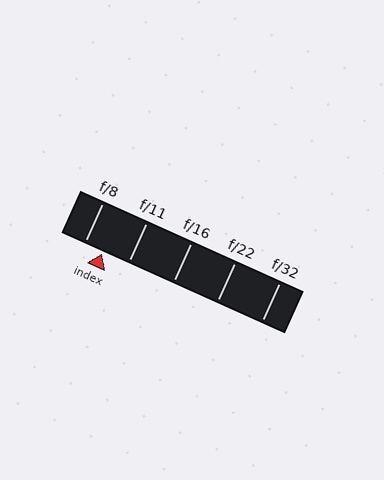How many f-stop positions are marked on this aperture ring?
There are 5 f-stop positions marked.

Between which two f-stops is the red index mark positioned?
The index mark is between f/8 and f/11.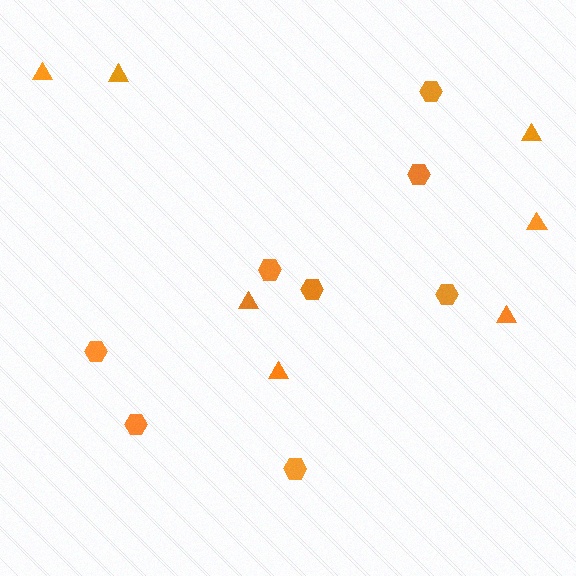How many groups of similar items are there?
There are 2 groups: one group of triangles (7) and one group of hexagons (8).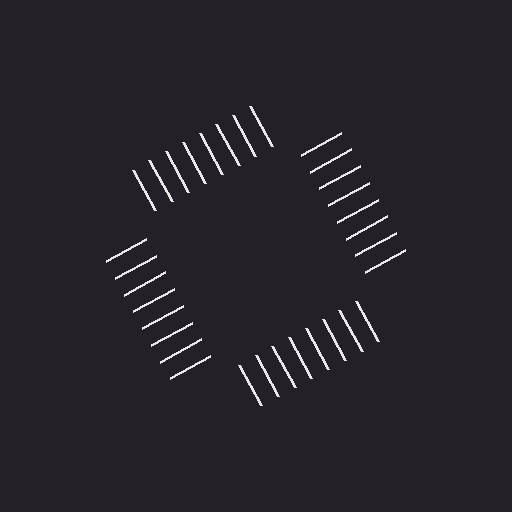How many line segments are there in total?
32 — 8 along each of the 4 edges.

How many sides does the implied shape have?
4 sides — the line-ends trace a square.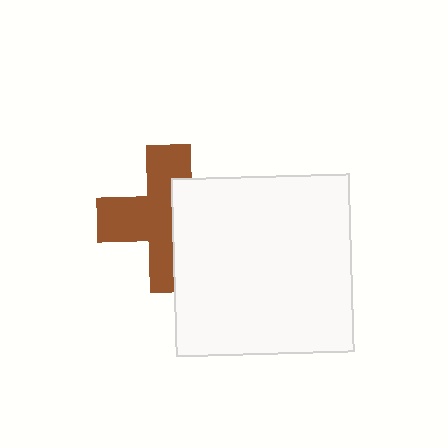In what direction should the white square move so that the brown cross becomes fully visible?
The white square should move right. That is the shortest direction to clear the overlap and leave the brown cross fully visible.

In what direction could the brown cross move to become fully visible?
The brown cross could move left. That would shift it out from behind the white square entirely.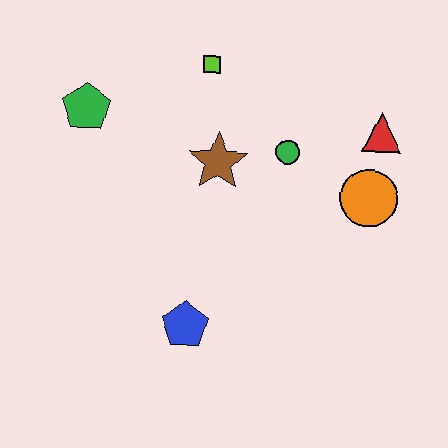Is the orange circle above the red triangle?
No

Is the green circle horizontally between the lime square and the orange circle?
Yes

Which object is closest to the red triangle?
The orange circle is closest to the red triangle.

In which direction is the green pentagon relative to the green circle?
The green pentagon is to the left of the green circle.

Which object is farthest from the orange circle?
The green pentagon is farthest from the orange circle.